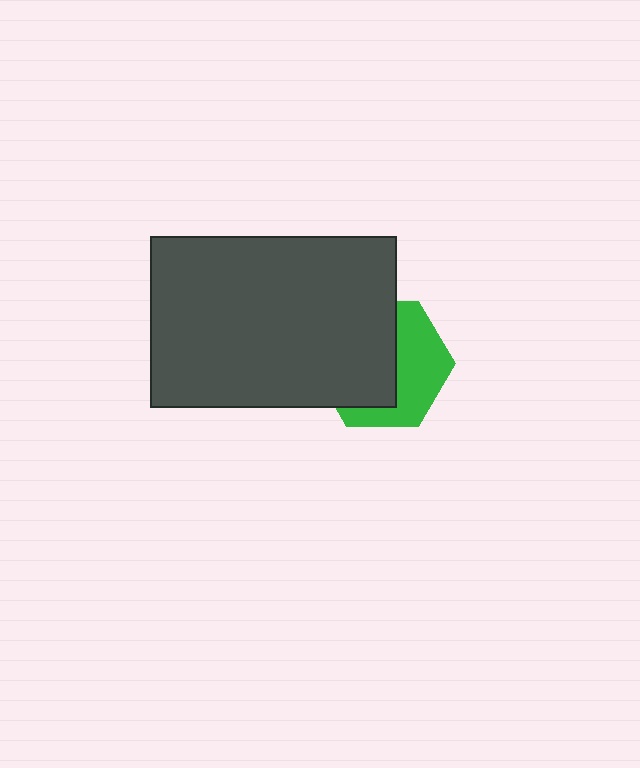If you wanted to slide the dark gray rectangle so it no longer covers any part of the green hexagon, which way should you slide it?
Slide it left — that is the most direct way to separate the two shapes.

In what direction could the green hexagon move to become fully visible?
The green hexagon could move right. That would shift it out from behind the dark gray rectangle entirely.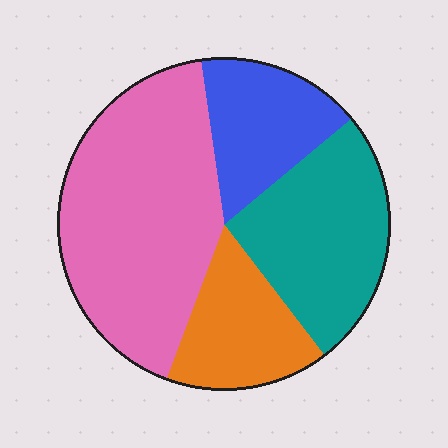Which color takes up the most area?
Pink, at roughly 40%.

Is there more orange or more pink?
Pink.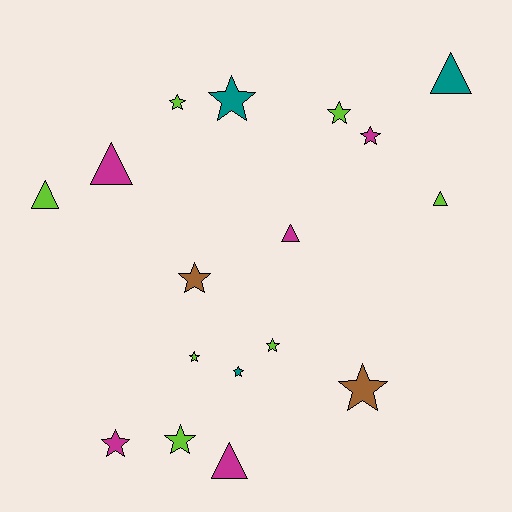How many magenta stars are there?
There are 2 magenta stars.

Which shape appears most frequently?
Star, with 11 objects.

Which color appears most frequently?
Lime, with 7 objects.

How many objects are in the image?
There are 17 objects.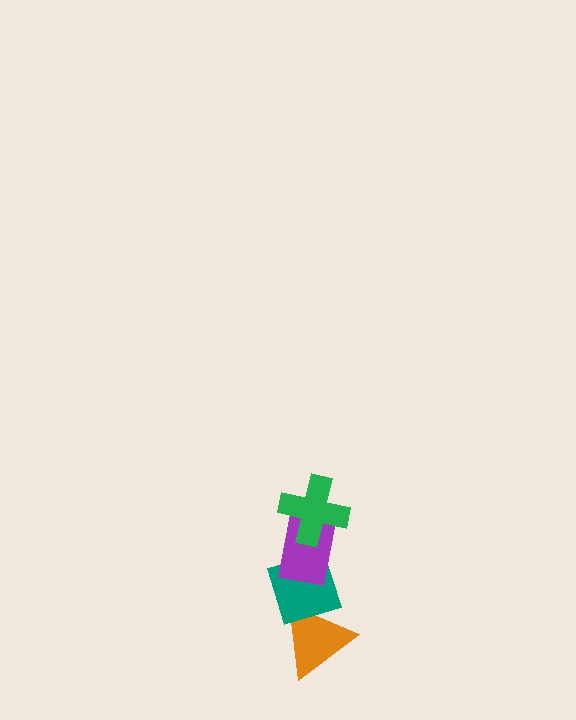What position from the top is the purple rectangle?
The purple rectangle is 2nd from the top.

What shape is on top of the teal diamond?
The purple rectangle is on top of the teal diamond.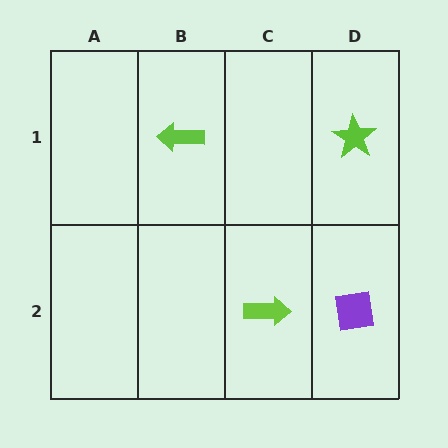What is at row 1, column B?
A lime arrow.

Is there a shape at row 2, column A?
No, that cell is empty.